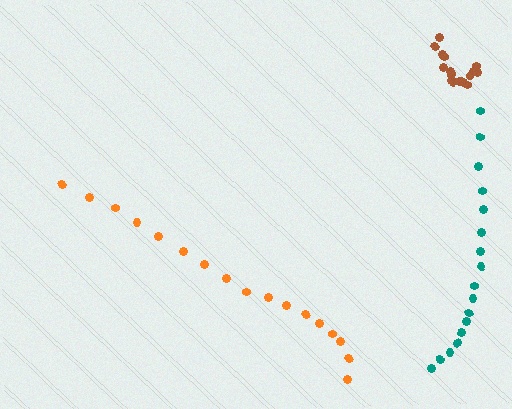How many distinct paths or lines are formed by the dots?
There are 3 distinct paths.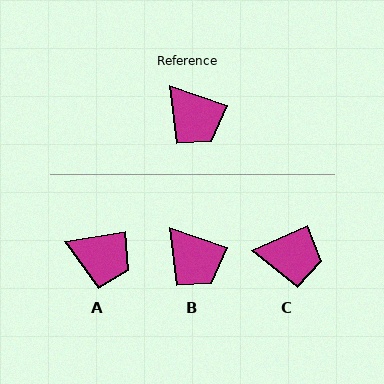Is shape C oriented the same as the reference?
No, it is off by about 44 degrees.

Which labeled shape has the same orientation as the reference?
B.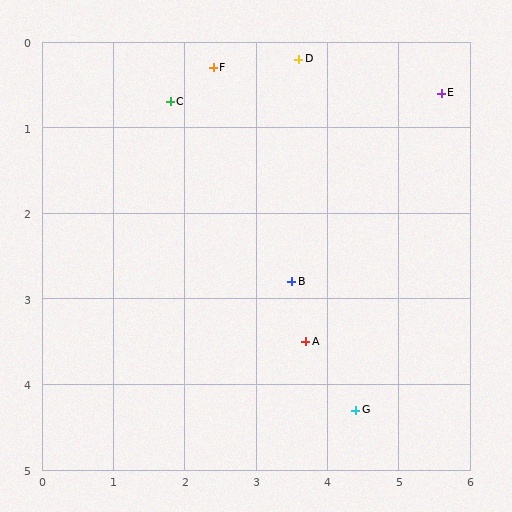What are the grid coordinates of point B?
Point B is at approximately (3.5, 2.8).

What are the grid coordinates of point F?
Point F is at approximately (2.4, 0.3).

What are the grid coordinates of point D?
Point D is at approximately (3.6, 0.2).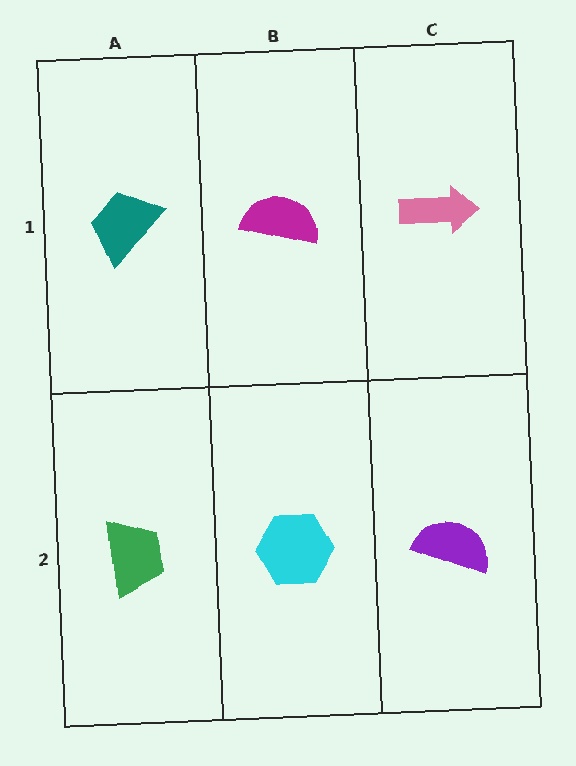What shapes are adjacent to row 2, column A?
A teal trapezoid (row 1, column A), a cyan hexagon (row 2, column B).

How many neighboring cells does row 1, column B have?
3.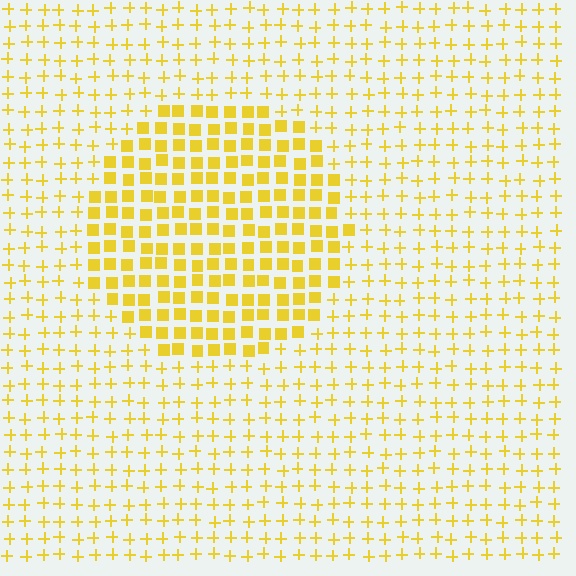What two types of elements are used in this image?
The image uses squares inside the circle region and plus signs outside it.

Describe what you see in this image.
The image is filled with small yellow elements arranged in a uniform grid. A circle-shaped region contains squares, while the surrounding area contains plus signs. The boundary is defined purely by the change in element shape.